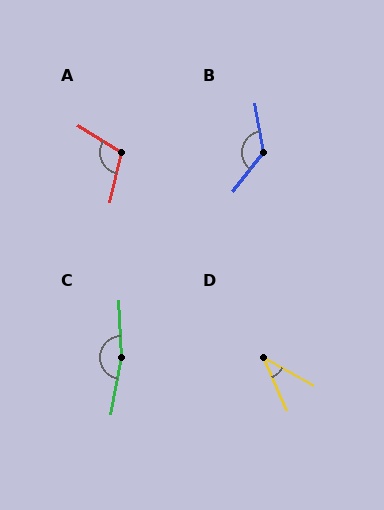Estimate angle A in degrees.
Approximately 109 degrees.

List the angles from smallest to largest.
D (37°), A (109°), B (133°), C (167°).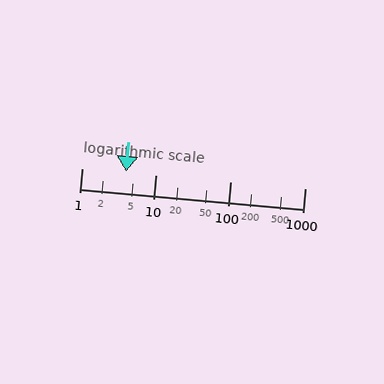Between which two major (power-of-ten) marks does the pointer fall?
The pointer is between 1 and 10.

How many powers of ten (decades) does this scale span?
The scale spans 3 decades, from 1 to 1000.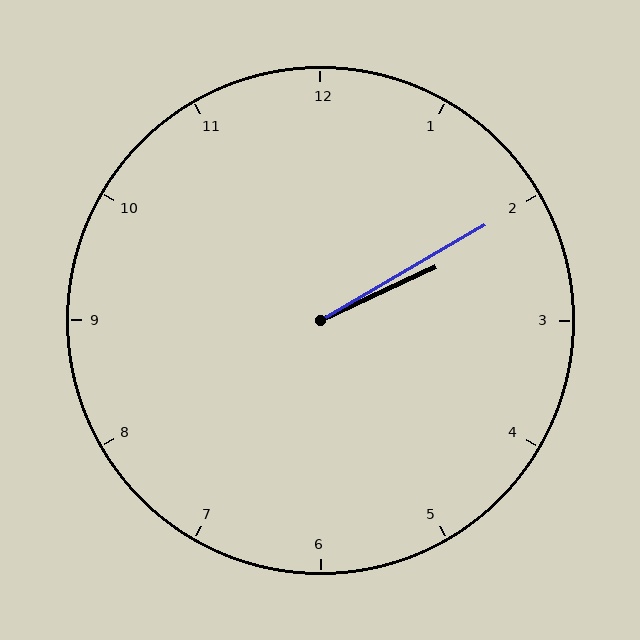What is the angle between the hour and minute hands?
Approximately 5 degrees.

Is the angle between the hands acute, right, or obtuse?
It is acute.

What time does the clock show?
2:10.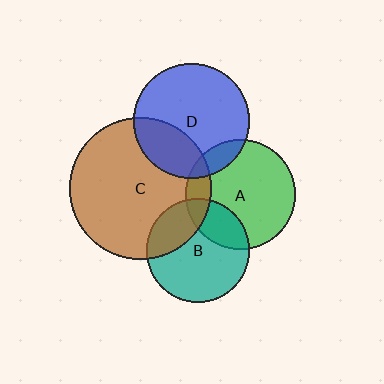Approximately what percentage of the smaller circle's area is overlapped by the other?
Approximately 25%.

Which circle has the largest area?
Circle C (brown).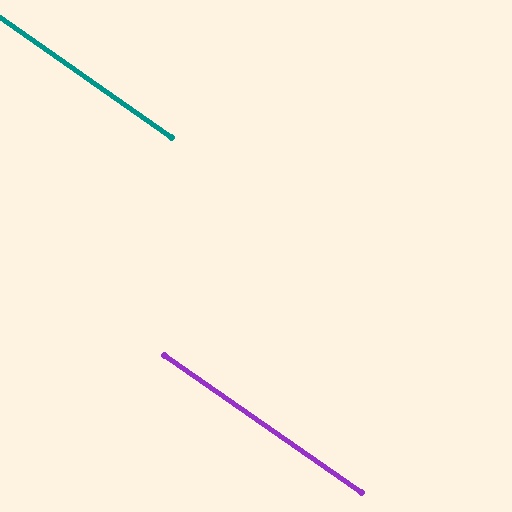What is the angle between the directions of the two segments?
Approximately 0 degrees.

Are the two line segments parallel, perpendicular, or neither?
Parallel — their directions differ by only 0.3°.